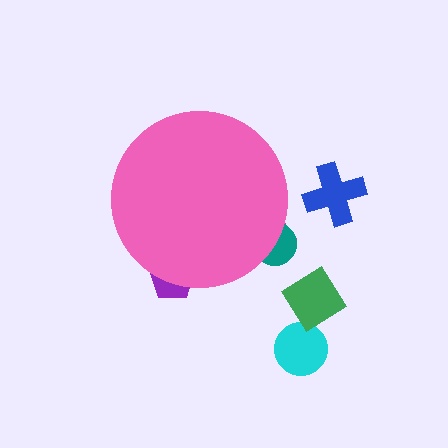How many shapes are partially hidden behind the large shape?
3 shapes are partially hidden.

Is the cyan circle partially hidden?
No, the cyan circle is fully visible.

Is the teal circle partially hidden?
Yes, the teal circle is partially hidden behind the pink circle.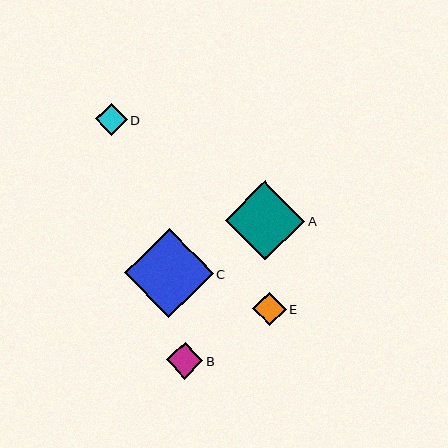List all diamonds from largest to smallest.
From largest to smallest: C, A, B, E, D.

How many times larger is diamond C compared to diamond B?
Diamond C is approximately 2.4 times the size of diamond B.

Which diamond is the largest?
Diamond C is the largest with a size of approximately 89 pixels.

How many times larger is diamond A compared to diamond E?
Diamond A is approximately 2.4 times the size of diamond E.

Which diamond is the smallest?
Diamond D is the smallest with a size of approximately 32 pixels.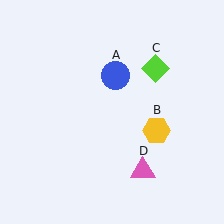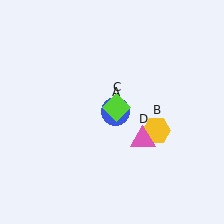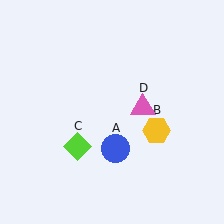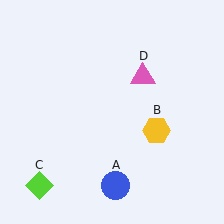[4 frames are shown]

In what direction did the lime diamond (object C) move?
The lime diamond (object C) moved down and to the left.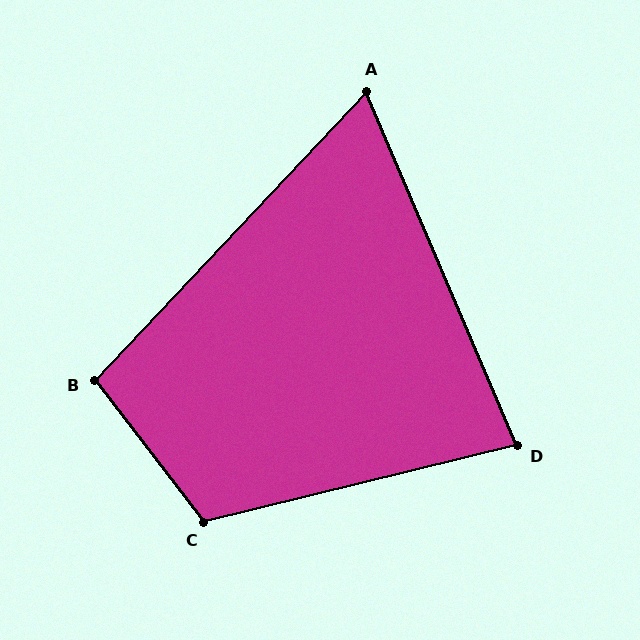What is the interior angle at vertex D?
Approximately 81 degrees (acute).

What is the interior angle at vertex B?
Approximately 99 degrees (obtuse).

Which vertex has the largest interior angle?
C, at approximately 114 degrees.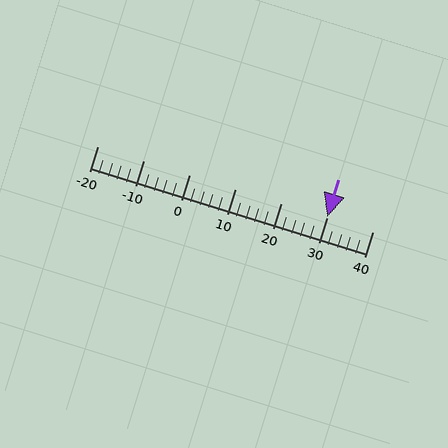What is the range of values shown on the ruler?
The ruler shows values from -20 to 40.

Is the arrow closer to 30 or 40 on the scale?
The arrow is closer to 30.